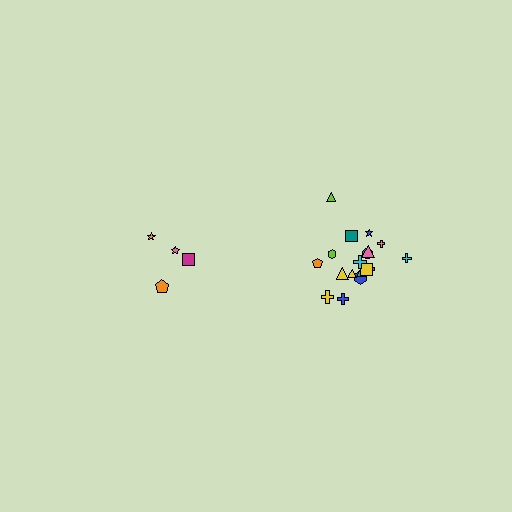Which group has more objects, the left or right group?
The right group.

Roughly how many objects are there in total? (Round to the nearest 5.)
Roughly 20 objects in total.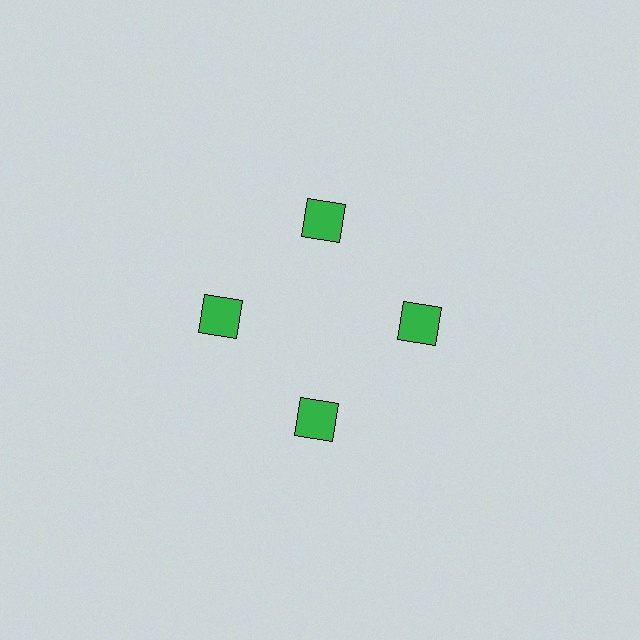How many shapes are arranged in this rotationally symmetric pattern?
There are 4 shapes, arranged in 4 groups of 1.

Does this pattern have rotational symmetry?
Yes, this pattern has 4-fold rotational symmetry. It looks the same after rotating 90 degrees around the center.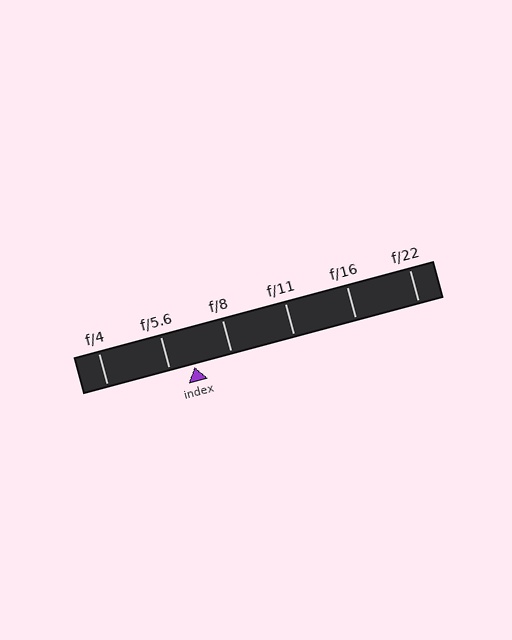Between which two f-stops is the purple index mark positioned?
The index mark is between f/5.6 and f/8.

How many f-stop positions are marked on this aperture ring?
There are 6 f-stop positions marked.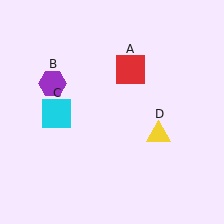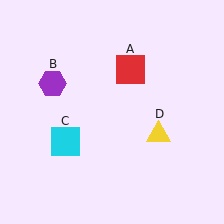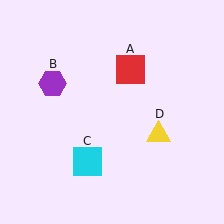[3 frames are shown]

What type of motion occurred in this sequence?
The cyan square (object C) rotated counterclockwise around the center of the scene.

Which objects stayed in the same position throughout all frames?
Red square (object A) and purple hexagon (object B) and yellow triangle (object D) remained stationary.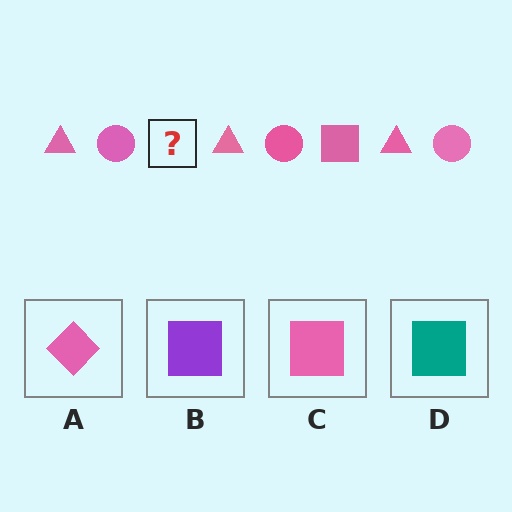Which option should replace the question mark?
Option C.